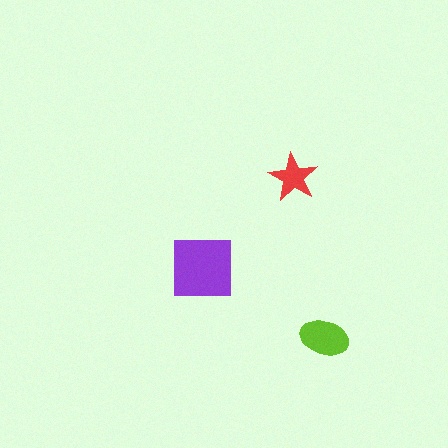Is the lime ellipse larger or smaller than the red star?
Larger.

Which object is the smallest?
The red star.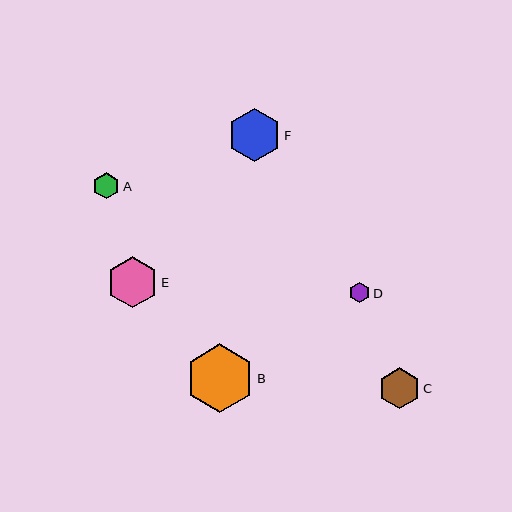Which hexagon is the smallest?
Hexagon D is the smallest with a size of approximately 20 pixels.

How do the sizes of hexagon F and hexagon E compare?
Hexagon F and hexagon E are approximately the same size.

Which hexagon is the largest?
Hexagon B is the largest with a size of approximately 68 pixels.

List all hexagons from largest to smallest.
From largest to smallest: B, F, E, C, A, D.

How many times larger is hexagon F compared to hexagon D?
Hexagon F is approximately 2.6 times the size of hexagon D.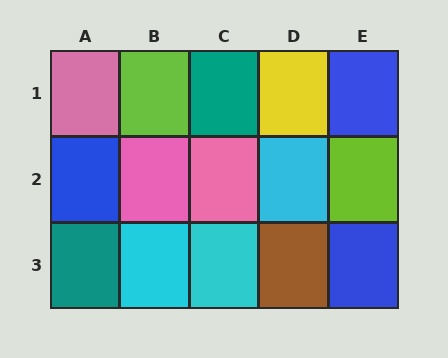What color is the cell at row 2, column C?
Pink.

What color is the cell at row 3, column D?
Brown.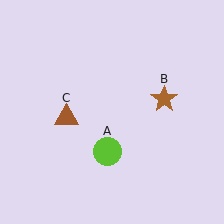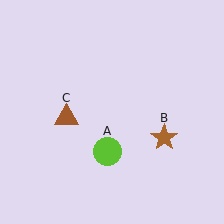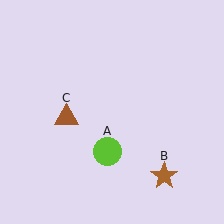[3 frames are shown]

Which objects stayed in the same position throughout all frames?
Lime circle (object A) and brown triangle (object C) remained stationary.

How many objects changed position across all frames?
1 object changed position: brown star (object B).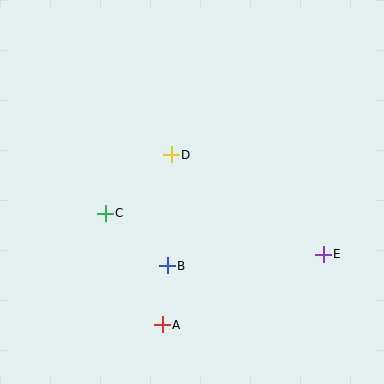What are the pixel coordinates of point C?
Point C is at (105, 213).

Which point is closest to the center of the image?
Point D at (171, 155) is closest to the center.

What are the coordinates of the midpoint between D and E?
The midpoint between D and E is at (247, 205).